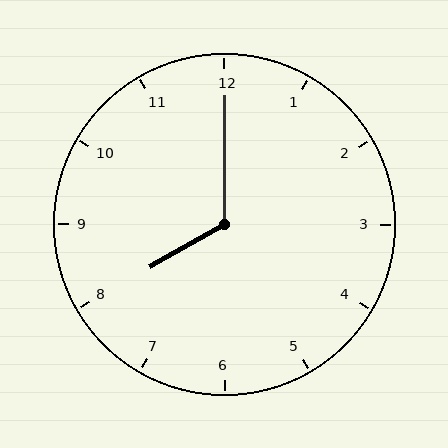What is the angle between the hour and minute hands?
Approximately 120 degrees.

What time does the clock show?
8:00.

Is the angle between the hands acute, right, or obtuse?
It is obtuse.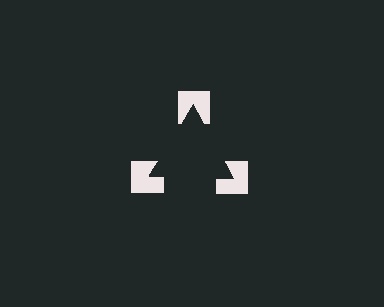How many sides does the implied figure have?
3 sides.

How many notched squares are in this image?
There are 3 — one at each vertex of the illusory triangle.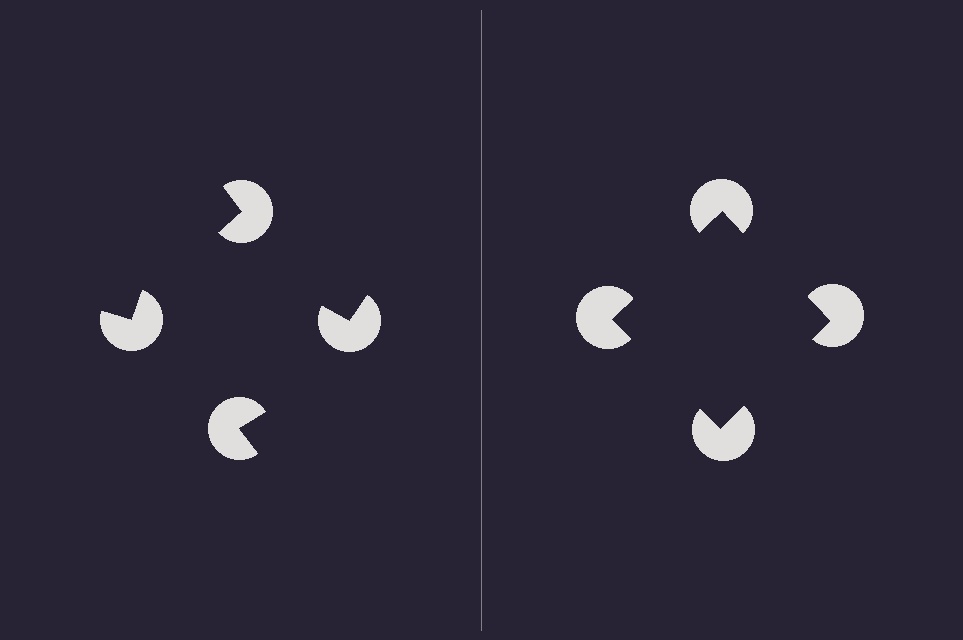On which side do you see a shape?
An illusory square appears on the right side. On the left side the wedge cuts are rotated, so no coherent shape forms.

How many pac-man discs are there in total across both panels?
8 — 4 on each side.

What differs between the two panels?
The pac-man discs are positioned identically on both sides; only the wedge orientations differ. On the right they align to a square; on the left they are misaligned.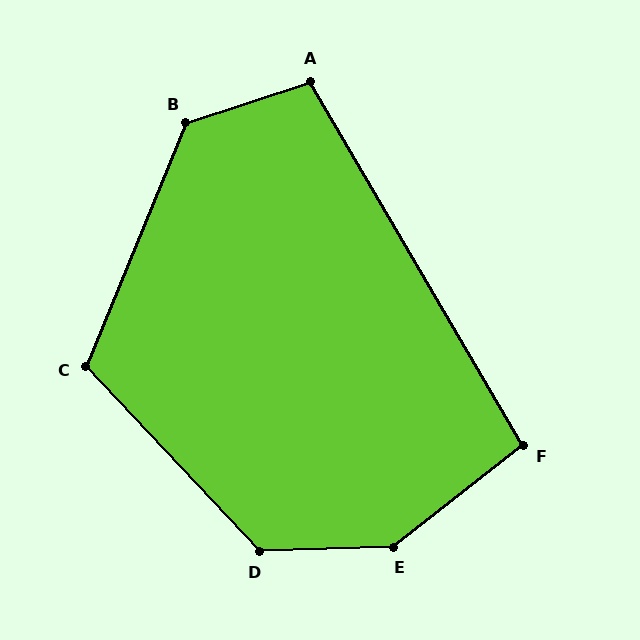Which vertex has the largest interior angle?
E, at approximately 144 degrees.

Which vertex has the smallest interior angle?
F, at approximately 98 degrees.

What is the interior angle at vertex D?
Approximately 132 degrees (obtuse).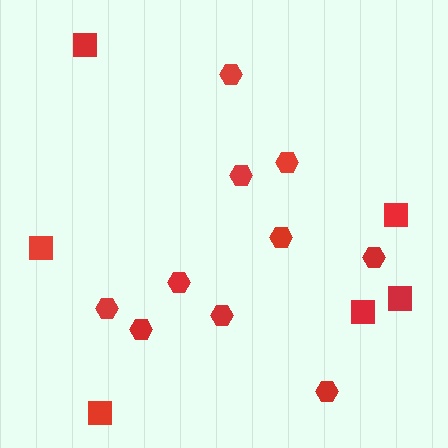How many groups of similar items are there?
There are 2 groups: one group of hexagons (10) and one group of squares (6).